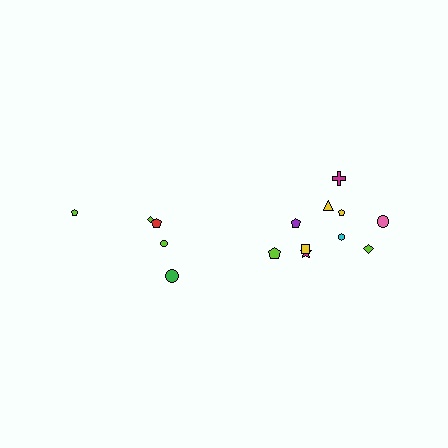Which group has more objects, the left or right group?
The right group.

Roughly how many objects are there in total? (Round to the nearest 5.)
Roughly 15 objects in total.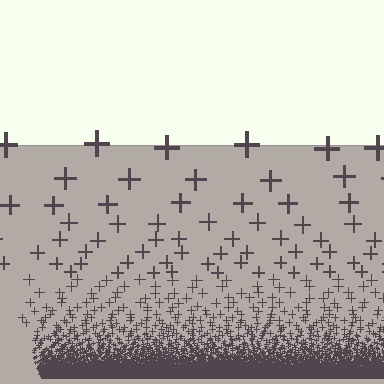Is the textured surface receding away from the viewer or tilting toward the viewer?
The surface appears to tilt toward the viewer. Texture elements get larger and sparser toward the top.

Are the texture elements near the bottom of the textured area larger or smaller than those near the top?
Smaller. The gradient is inverted — elements near the bottom are smaller and denser.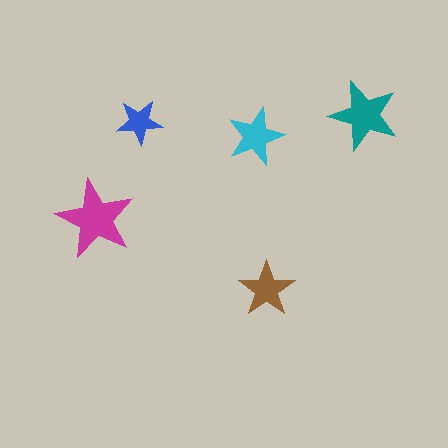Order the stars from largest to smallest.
the magenta one, the teal one, the cyan one, the brown one, the blue one.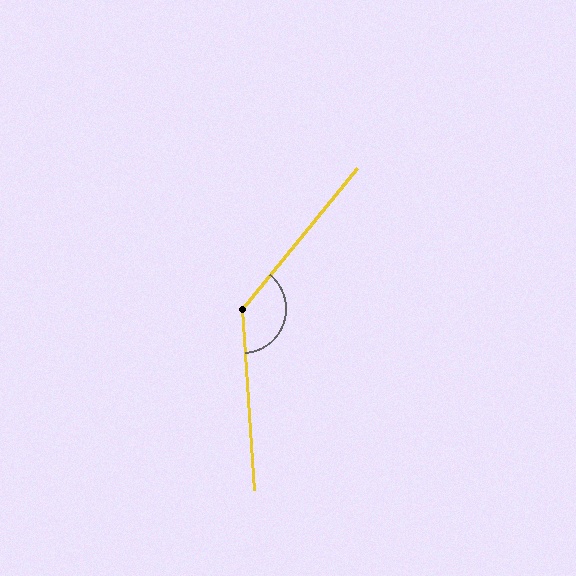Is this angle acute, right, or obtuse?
It is obtuse.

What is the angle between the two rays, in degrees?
Approximately 137 degrees.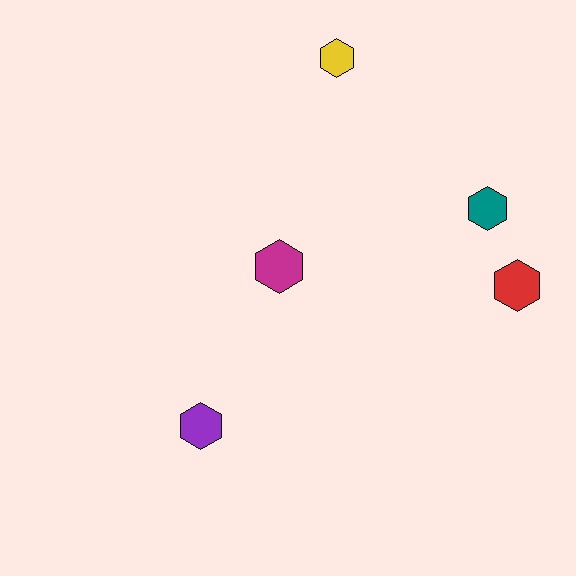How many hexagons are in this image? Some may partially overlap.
There are 5 hexagons.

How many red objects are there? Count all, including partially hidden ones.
There is 1 red object.